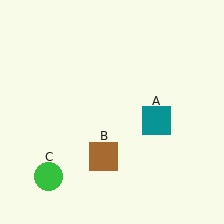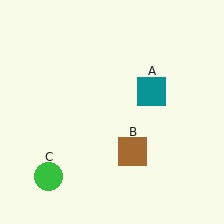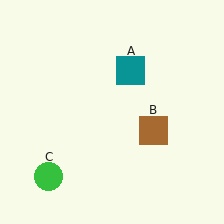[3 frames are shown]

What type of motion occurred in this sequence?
The teal square (object A), brown square (object B) rotated counterclockwise around the center of the scene.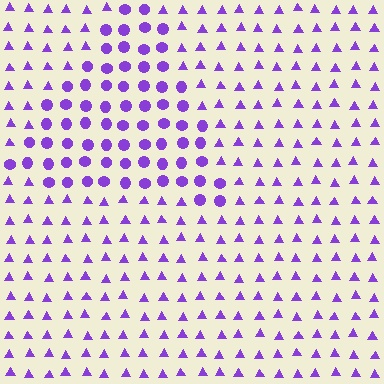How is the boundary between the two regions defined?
The boundary is defined by a change in element shape: circles inside vs. triangles outside. All elements share the same color and spacing.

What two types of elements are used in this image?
The image uses circles inside the triangle region and triangles outside it.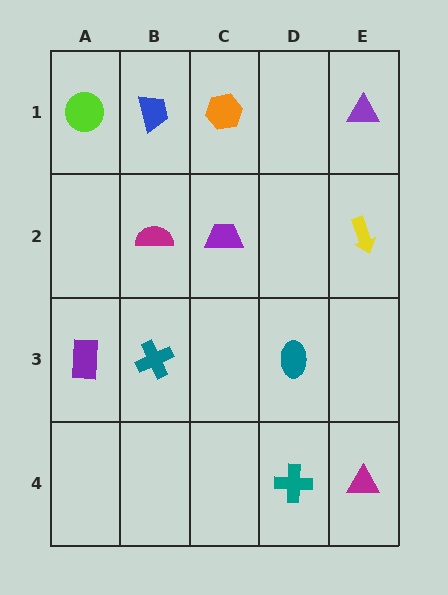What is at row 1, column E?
A purple triangle.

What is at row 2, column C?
A purple trapezoid.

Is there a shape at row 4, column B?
No, that cell is empty.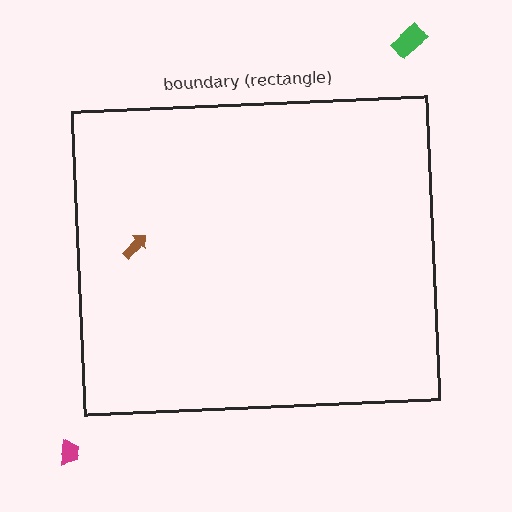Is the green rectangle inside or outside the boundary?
Outside.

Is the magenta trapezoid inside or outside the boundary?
Outside.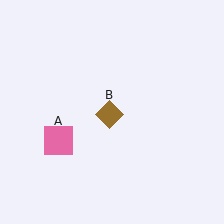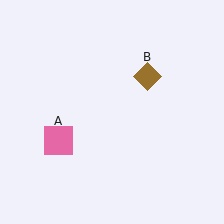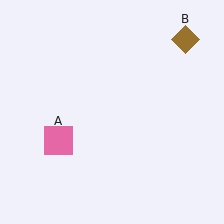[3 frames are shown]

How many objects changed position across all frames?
1 object changed position: brown diamond (object B).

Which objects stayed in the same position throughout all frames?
Pink square (object A) remained stationary.